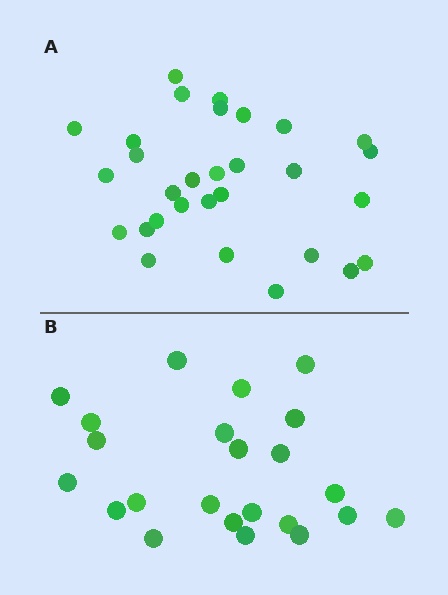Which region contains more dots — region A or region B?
Region A (the top region) has more dots.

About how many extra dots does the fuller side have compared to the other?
Region A has roughly 8 or so more dots than region B.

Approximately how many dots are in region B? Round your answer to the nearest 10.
About 20 dots. (The exact count is 23, which rounds to 20.)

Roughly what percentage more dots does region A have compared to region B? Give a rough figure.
About 30% more.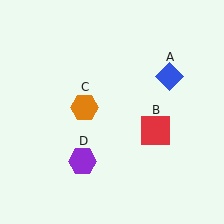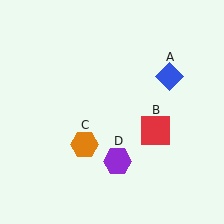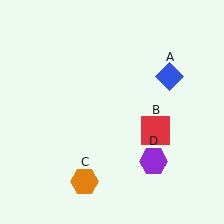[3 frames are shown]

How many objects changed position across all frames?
2 objects changed position: orange hexagon (object C), purple hexagon (object D).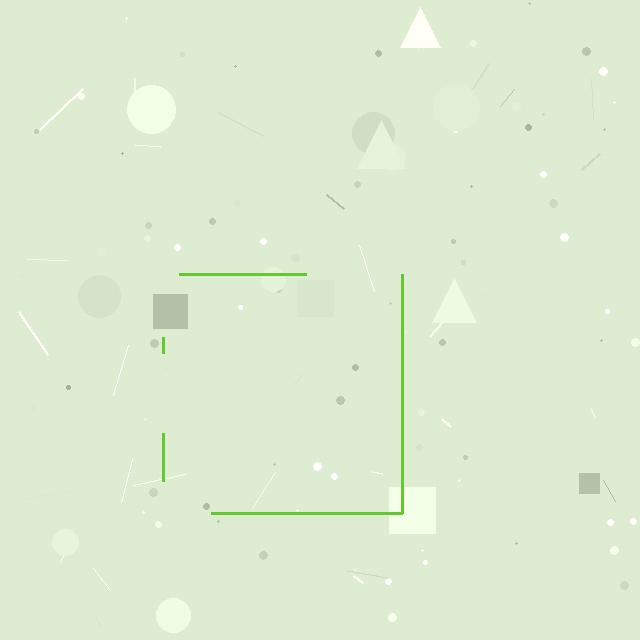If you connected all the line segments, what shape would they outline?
They would outline a square.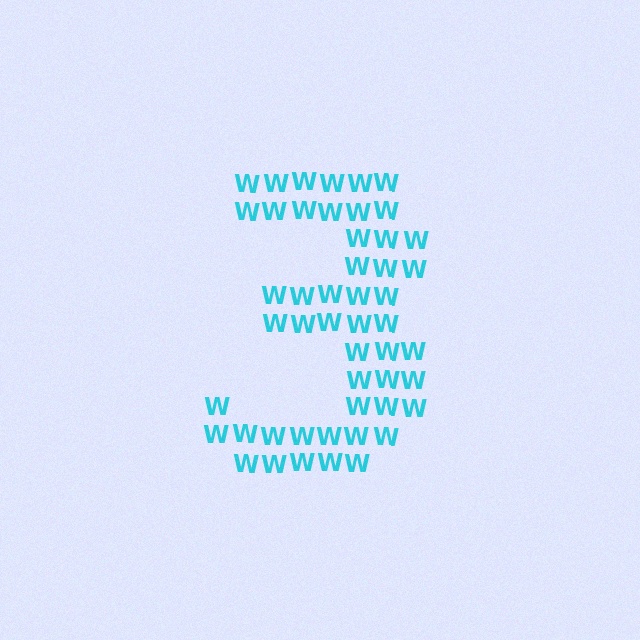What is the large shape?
The large shape is the digit 3.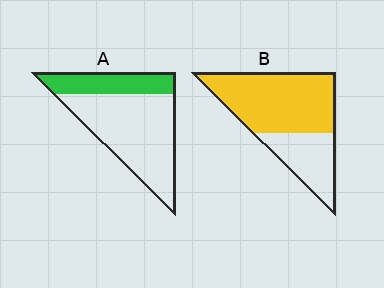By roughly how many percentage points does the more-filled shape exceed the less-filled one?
By roughly 40 percentage points (B over A).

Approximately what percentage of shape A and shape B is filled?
A is approximately 30% and B is approximately 65%.